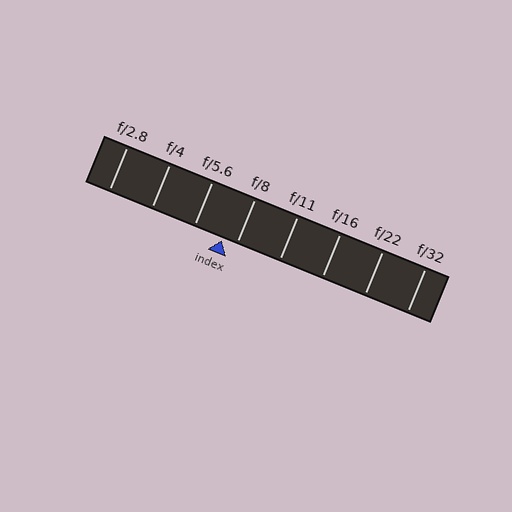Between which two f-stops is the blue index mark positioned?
The index mark is between f/5.6 and f/8.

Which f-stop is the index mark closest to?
The index mark is closest to f/8.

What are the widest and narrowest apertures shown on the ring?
The widest aperture shown is f/2.8 and the narrowest is f/32.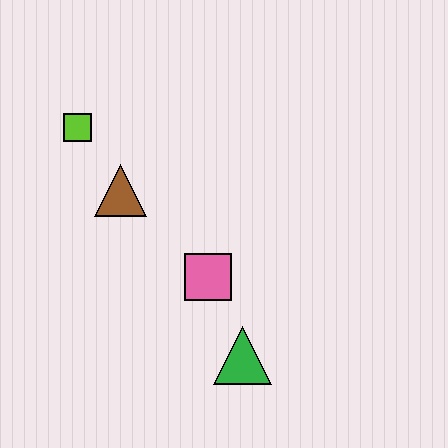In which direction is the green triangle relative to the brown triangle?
The green triangle is below the brown triangle.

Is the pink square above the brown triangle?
No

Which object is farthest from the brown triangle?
The green triangle is farthest from the brown triangle.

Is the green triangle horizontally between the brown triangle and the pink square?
No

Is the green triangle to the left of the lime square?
No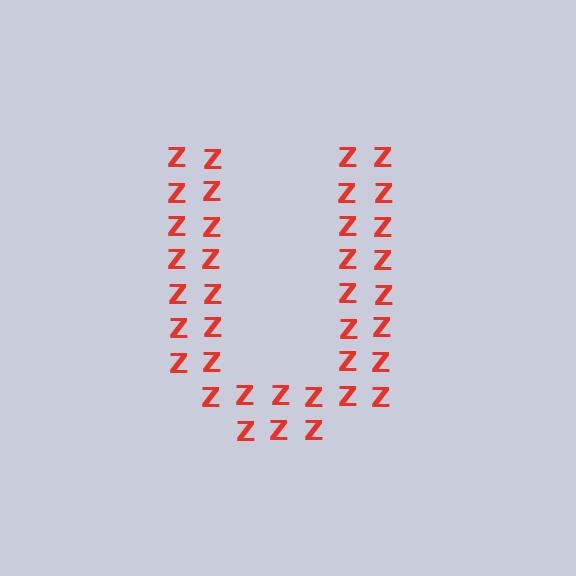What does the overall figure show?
The overall figure shows the letter U.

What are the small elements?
The small elements are letter Z's.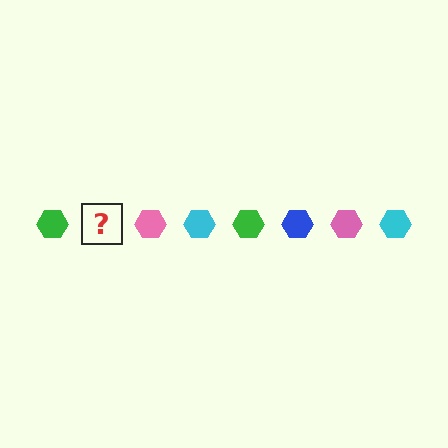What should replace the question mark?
The question mark should be replaced with a blue hexagon.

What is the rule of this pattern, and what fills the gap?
The rule is that the pattern cycles through green, blue, pink, cyan hexagons. The gap should be filled with a blue hexagon.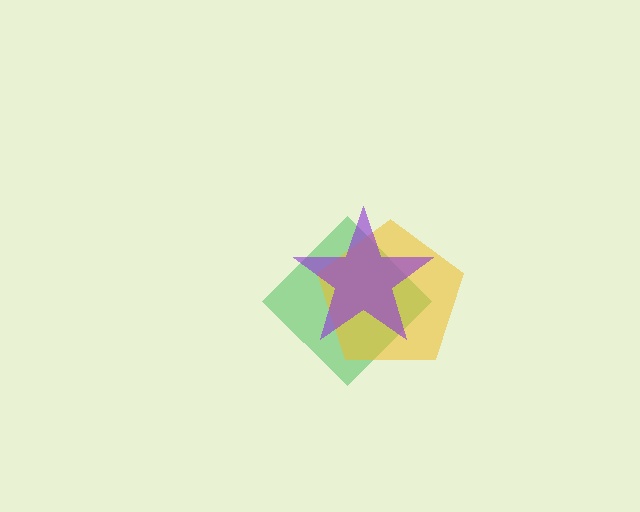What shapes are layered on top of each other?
The layered shapes are: a green diamond, a yellow pentagon, a purple star.